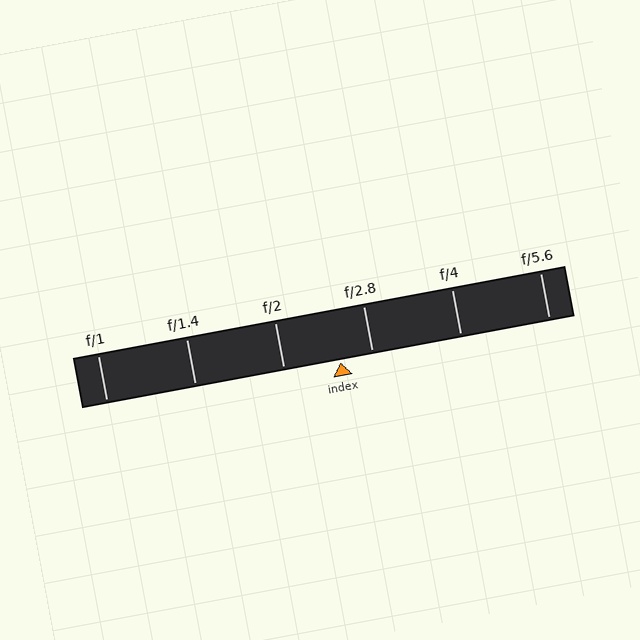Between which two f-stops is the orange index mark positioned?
The index mark is between f/2 and f/2.8.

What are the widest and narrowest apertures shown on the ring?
The widest aperture shown is f/1 and the narrowest is f/5.6.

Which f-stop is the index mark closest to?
The index mark is closest to f/2.8.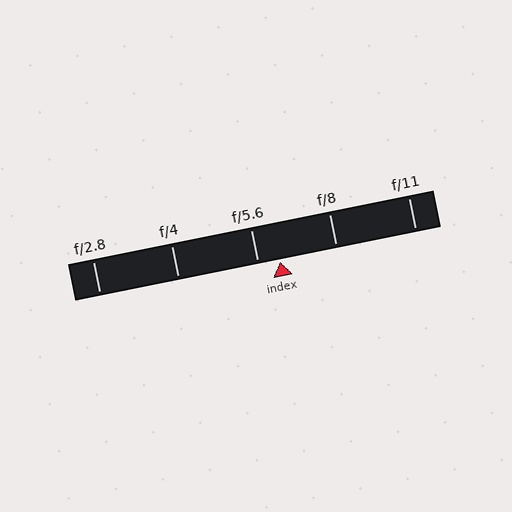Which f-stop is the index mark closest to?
The index mark is closest to f/5.6.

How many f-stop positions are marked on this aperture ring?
There are 5 f-stop positions marked.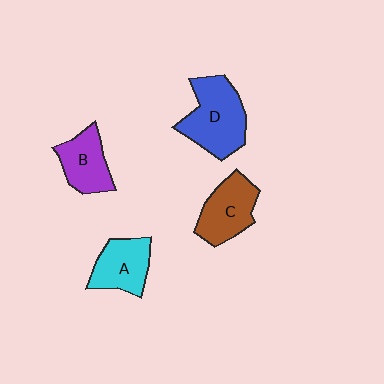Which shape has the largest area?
Shape D (blue).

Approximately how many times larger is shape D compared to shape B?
Approximately 1.5 times.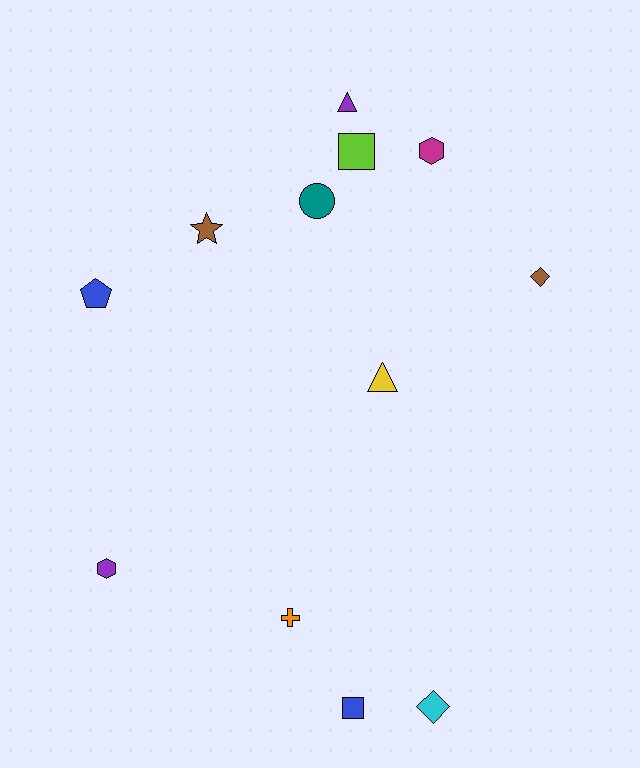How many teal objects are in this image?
There is 1 teal object.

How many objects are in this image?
There are 12 objects.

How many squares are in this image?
There are 2 squares.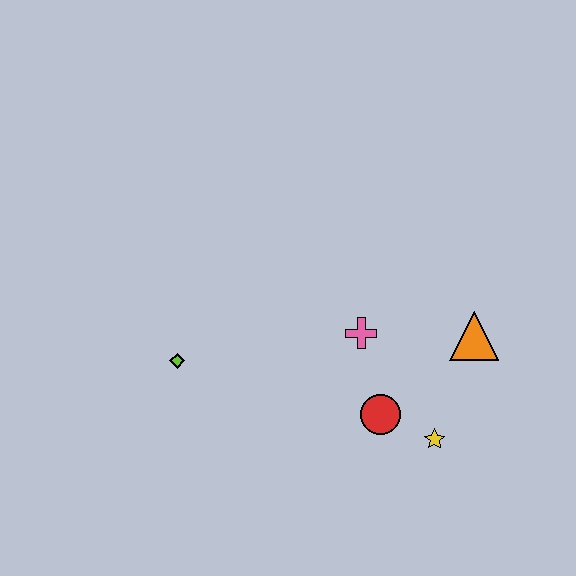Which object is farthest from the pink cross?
The lime diamond is farthest from the pink cross.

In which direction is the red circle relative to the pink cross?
The red circle is below the pink cross.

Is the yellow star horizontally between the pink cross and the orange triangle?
Yes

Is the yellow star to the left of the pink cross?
No